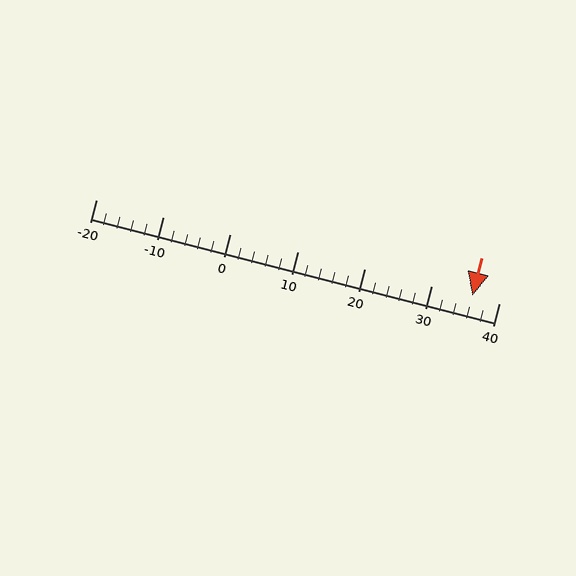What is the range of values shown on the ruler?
The ruler shows values from -20 to 40.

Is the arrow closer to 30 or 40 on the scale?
The arrow is closer to 40.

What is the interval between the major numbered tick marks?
The major tick marks are spaced 10 units apart.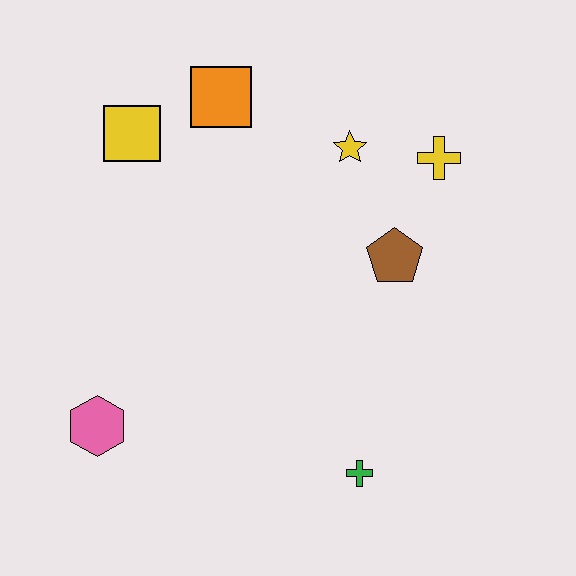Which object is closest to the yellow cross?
The yellow star is closest to the yellow cross.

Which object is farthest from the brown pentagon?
The pink hexagon is farthest from the brown pentagon.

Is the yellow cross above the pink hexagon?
Yes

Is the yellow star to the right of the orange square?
Yes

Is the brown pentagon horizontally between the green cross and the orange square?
No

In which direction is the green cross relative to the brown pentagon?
The green cross is below the brown pentagon.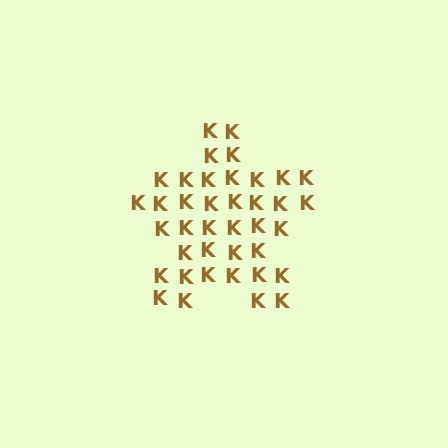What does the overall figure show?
The overall figure shows a star.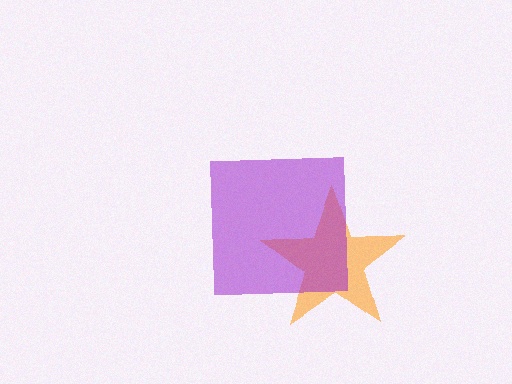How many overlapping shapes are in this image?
There are 2 overlapping shapes in the image.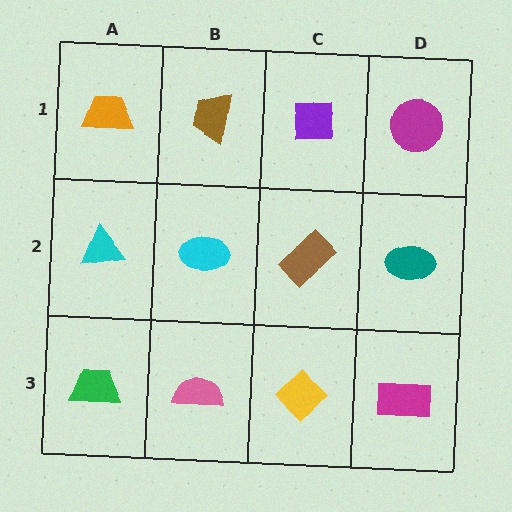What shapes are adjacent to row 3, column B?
A cyan ellipse (row 2, column B), a green trapezoid (row 3, column A), a yellow diamond (row 3, column C).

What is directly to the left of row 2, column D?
A brown rectangle.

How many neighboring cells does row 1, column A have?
2.